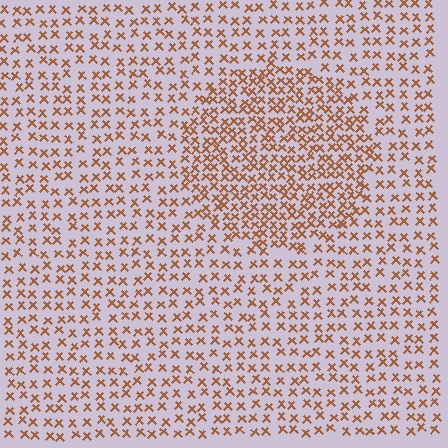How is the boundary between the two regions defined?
The boundary is defined by a change in element density (approximately 1.8x ratio). All elements are the same color, size, and shape.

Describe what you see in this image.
The image contains small brown elements arranged at two different densities. A circle-shaped region is visible where the elements are more densely packed than the surrounding area.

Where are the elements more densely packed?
The elements are more densely packed inside the circle boundary.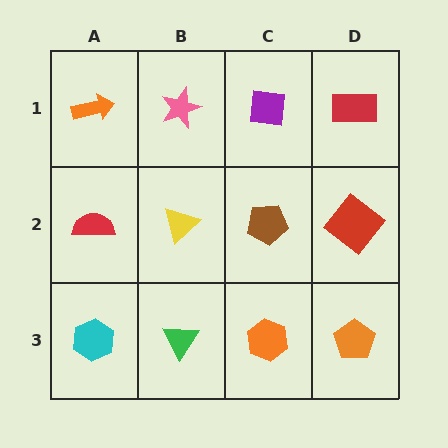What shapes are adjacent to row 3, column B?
A yellow triangle (row 2, column B), a cyan hexagon (row 3, column A), an orange hexagon (row 3, column C).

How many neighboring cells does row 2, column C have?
4.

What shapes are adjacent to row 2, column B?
A pink star (row 1, column B), a green triangle (row 3, column B), a red semicircle (row 2, column A), a brown pentagon (row 2, column C).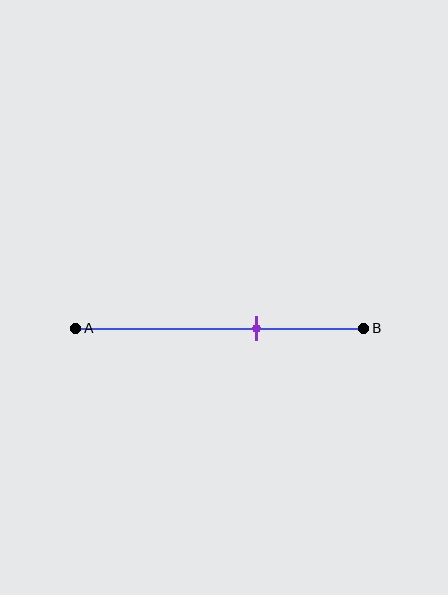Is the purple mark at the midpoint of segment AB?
No, the mark is at about 65% from A, not at the 50% midpoint.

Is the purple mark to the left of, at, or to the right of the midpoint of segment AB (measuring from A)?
The purple mark is to the right of the midpoint of segment AB.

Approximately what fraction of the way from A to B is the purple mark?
The purple mark is approximately 65% of the way from A to B.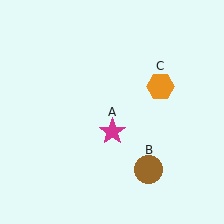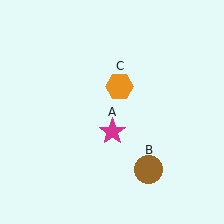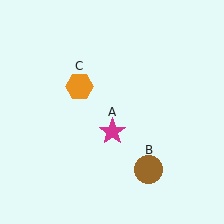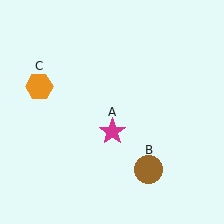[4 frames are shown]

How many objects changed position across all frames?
1 object changed position: orange hexagon (object C).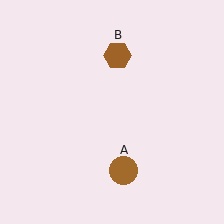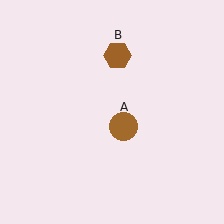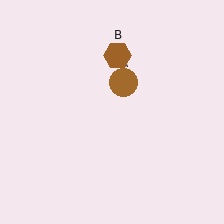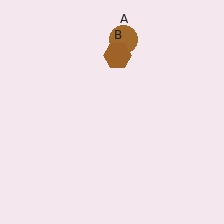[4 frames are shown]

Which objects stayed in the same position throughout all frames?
Brown hexagon (object B) remained stationary.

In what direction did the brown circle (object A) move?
The brown circle (object A) moved up.